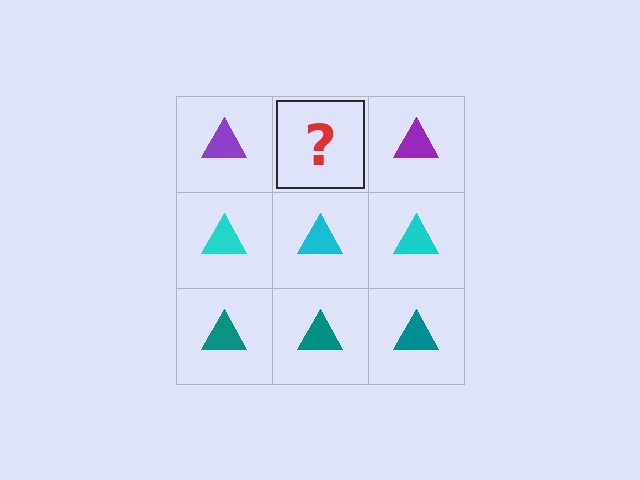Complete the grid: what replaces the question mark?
The question mark should be replaced with a purple triangle.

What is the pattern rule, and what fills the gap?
The rule is that each row has a consistent color. The gap should be filled with a purple triangle.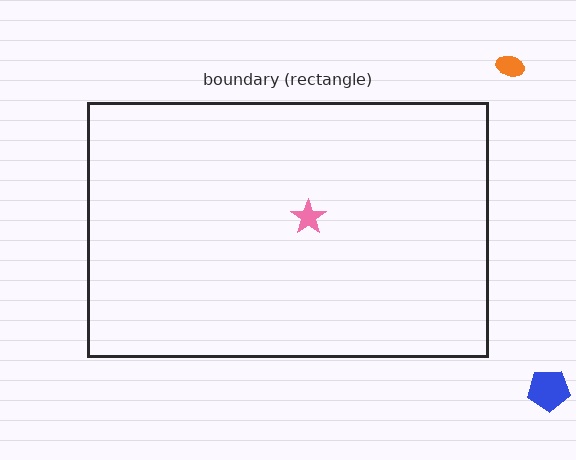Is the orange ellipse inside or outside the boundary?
Outside.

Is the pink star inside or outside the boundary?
Inside.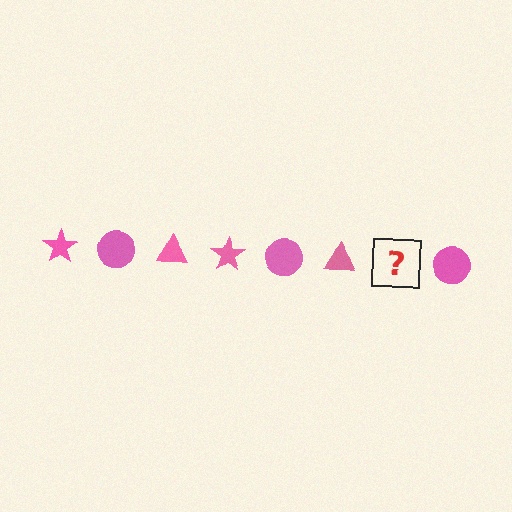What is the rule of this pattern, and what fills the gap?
The rule is that the pattern cycles through star, circle, triangle shapes in pink. The gap should be filled with a pink star.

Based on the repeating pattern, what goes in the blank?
The blank should be a pink star.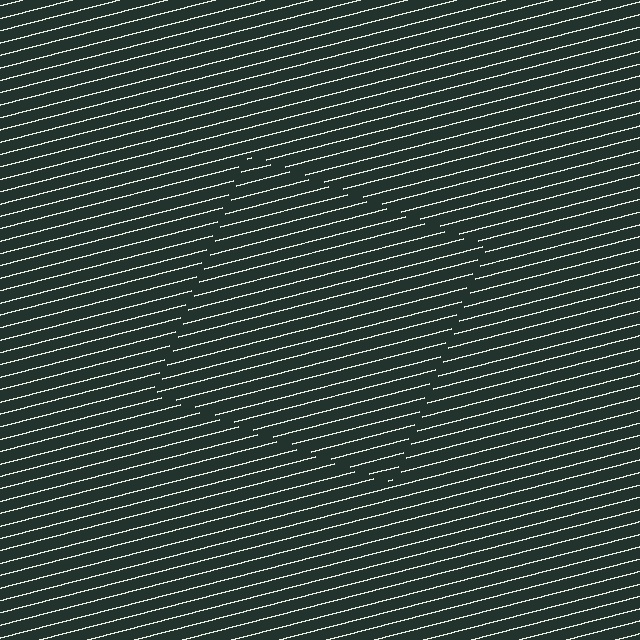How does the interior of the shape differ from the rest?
The interior of the shape contains the same grating, shifted by half a period — the contour is defined by the phase discontinuity where line-ends from the inner and outer gratings abut.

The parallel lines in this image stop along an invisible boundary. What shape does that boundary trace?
An illusory square. The interior of the shape contains the same grating, shifted by half a period — the contour is defined by the phase discontinuity where line-ends from the inner and outer gratings abut.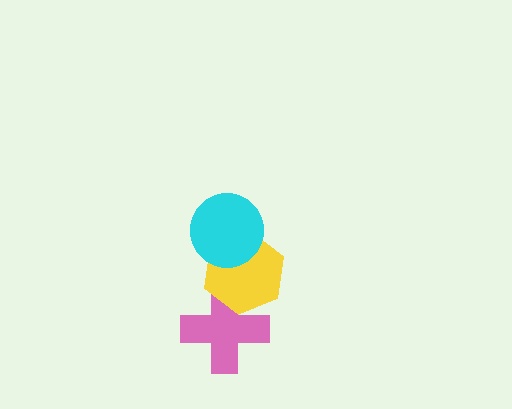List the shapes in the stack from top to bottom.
From top to bottom: the cyan circle, the yellow hexagon, the pink cross.